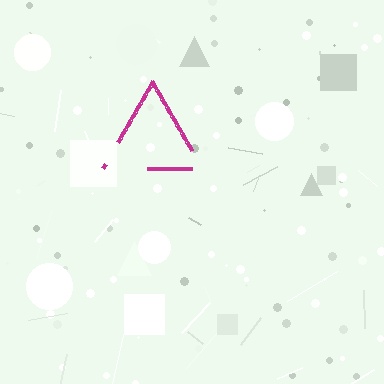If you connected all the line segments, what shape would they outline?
They would outline a triangle.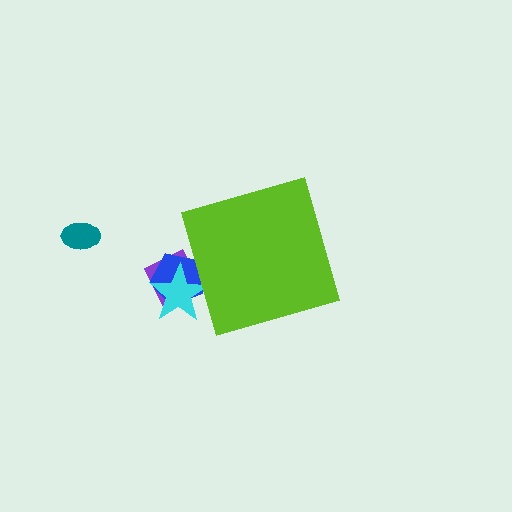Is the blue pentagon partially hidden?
Yes, the blue pentagon is partially hidden behind the lime diamond.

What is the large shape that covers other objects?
A lime diamond.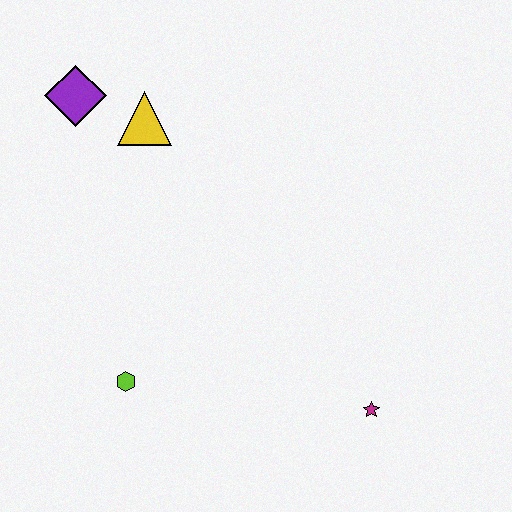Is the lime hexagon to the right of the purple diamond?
Yes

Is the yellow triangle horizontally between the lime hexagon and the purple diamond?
No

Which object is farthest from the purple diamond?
The magenta star is farthest from the purple diamond.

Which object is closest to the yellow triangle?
The purple diamond is closest to the yellow triangle.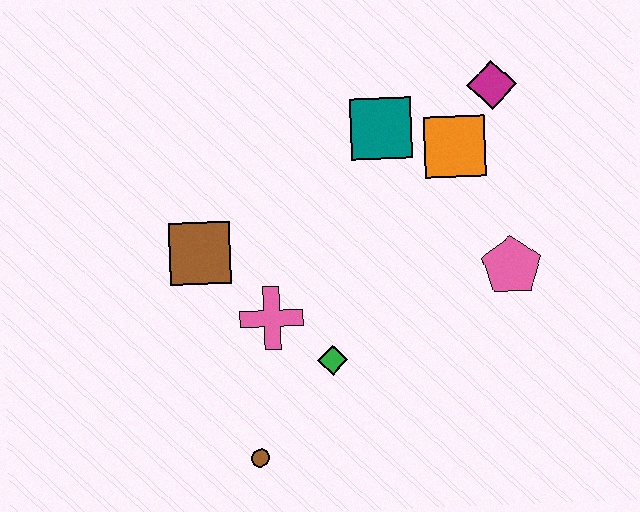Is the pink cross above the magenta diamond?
No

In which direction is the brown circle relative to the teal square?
The brown circle is below the teal square.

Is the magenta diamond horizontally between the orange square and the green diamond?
No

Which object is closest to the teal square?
The orange square is closest to the teal square.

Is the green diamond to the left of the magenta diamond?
Yes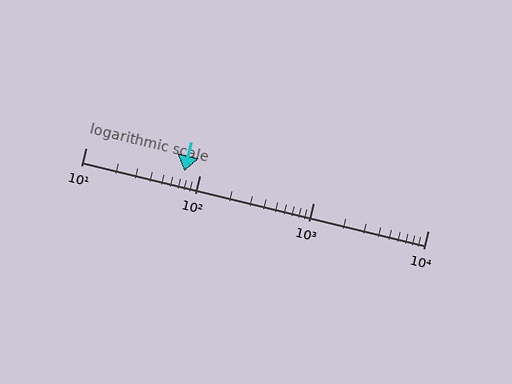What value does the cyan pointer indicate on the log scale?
The pointer indicates approximately 74.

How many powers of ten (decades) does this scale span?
The scale spans 3 decades, from 10 to 10000.